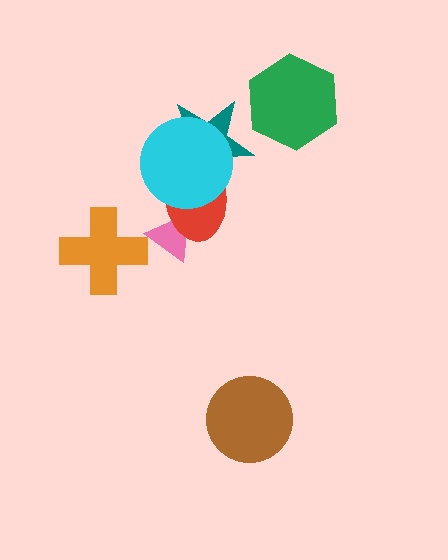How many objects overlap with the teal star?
2 objects overlap with the teal star.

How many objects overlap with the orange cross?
0 objects overlap with the orange cross.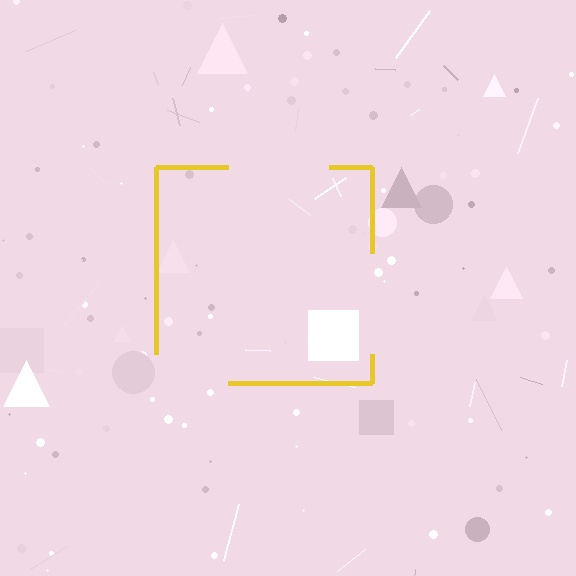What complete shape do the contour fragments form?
The contour fragments form a square.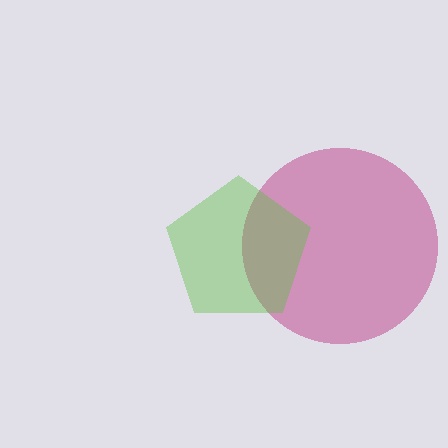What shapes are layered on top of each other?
The layered shapes are: a magenta circle, a lime pentagon.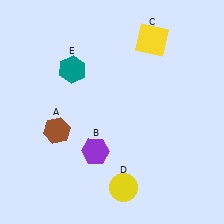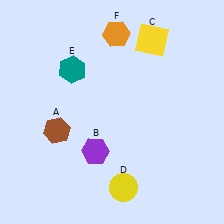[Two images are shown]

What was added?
An orange hexagon (F) was added in Image 2.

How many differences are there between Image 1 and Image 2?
There is 1 difference between the two images.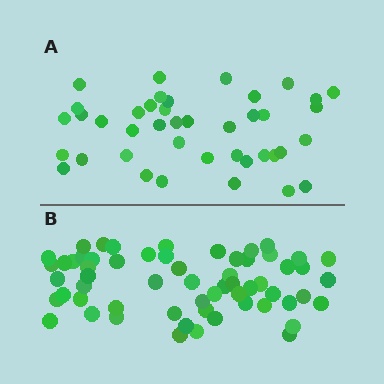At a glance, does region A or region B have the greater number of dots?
Region B (the bottom region) has more dots.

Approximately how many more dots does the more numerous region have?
Region B has approximately 20 more dots than region A.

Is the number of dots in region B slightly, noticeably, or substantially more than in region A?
Region B has substantially more. The ratio is roughly 1.5 to 1.